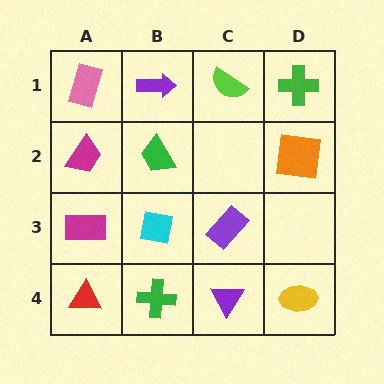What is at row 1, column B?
A purple arrow.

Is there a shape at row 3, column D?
No, that cell is empty.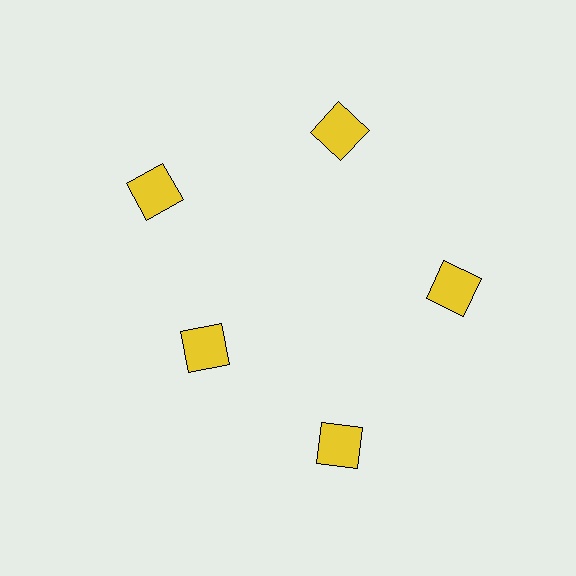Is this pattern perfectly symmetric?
No. The 5 yellow squares are arranged in a ring, but one element near the 8 o'clock position is pulled inward toward the center, breaking the 5-fold rotational symmetry.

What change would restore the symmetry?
The symmetry would be restored by moving it outward, back onto the ring so that all 5 squares sit at equal angles and equal distance from the center.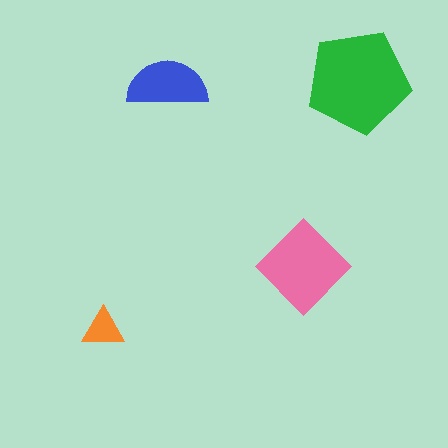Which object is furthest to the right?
The green pentagon is rightmost.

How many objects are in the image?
There are 4 objects in the image.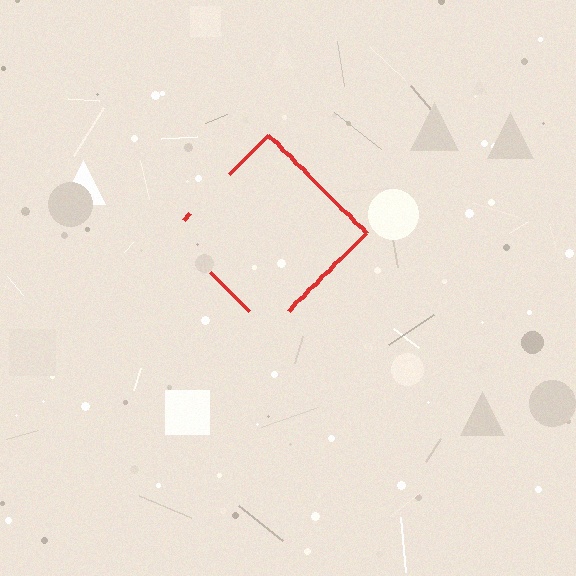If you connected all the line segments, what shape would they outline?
They would outline a diamond.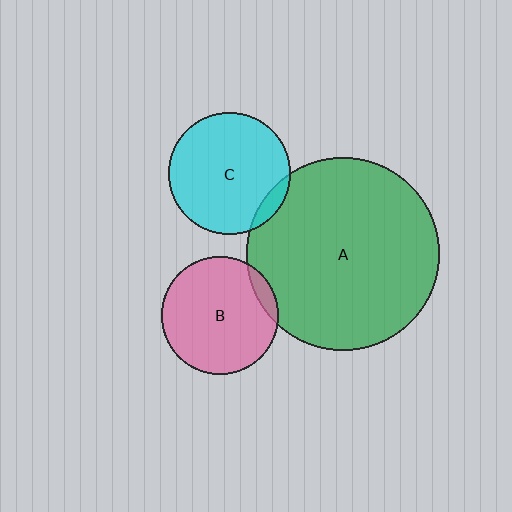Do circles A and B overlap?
Yes.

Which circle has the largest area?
Circle A (green).